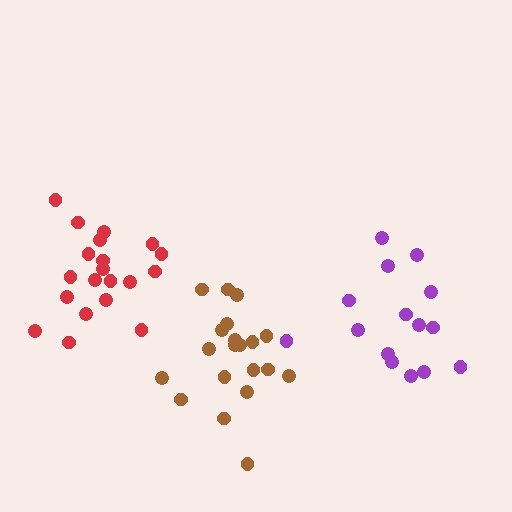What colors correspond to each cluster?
The clusters are colored: brown, red, purple.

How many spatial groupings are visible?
There are 3 spatial groupings.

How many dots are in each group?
Group 1: 20 dots, Group 2: 21 dots, Group 3: 15 dots (56 total).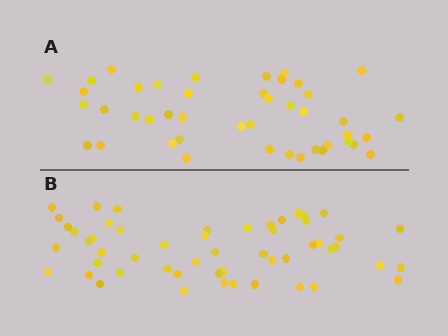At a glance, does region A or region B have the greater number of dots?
Region B (the bottom region) has more dots.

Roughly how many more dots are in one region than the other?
Region B has roughly 8 or so more dots than region A.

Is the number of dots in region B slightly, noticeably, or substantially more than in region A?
Region B has only slightly more — the two regions are fairly close. The ratio is roughly 1.2 to 1.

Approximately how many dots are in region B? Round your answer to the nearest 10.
About 50 dots. (The exact count is 53, which rounds to 50.)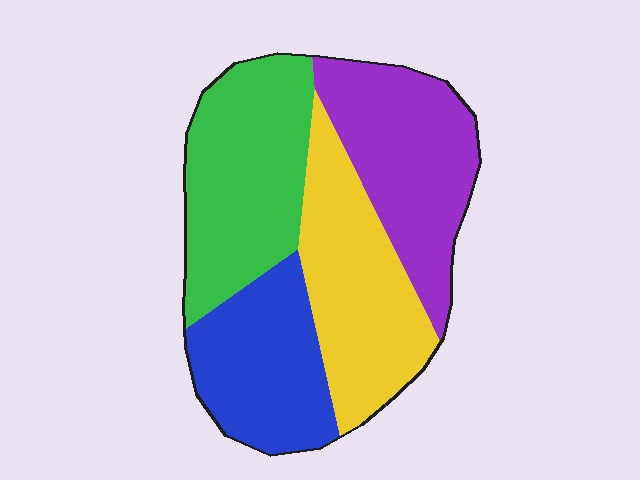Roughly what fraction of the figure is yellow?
Yellow takes up about one quarter (1/4) of the figure.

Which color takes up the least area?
Blue, at roughly 20%.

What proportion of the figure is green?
Green covers roughly 30% of the figure.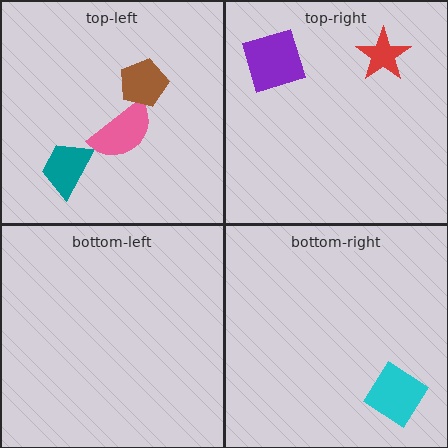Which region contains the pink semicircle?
The top-left region.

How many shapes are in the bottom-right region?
1.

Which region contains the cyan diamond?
The bottom-right region.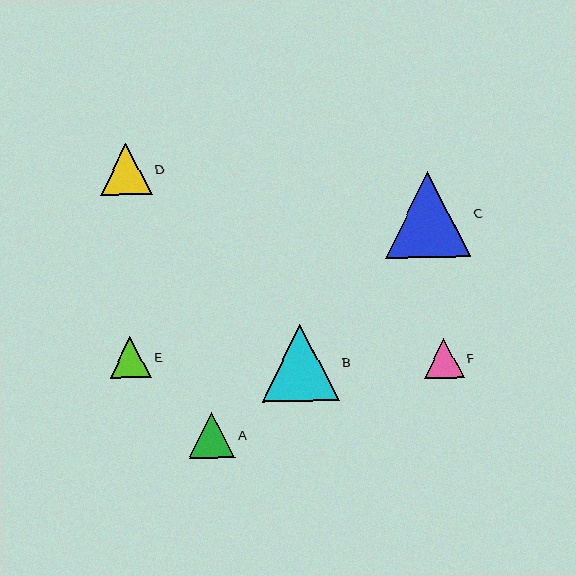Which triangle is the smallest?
Triangle F is the smallest with a size of approximately 40 pixels.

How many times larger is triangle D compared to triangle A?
Triangle D is approximately 1.1 times the size of triangle A.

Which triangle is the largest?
Triangle C is the largest with a size of approximately 85 pixels.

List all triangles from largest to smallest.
From largest to smallest: C, B, D, A, E, F.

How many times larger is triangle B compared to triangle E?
Triangle B is approximately 1.9 times the size of triangle E.